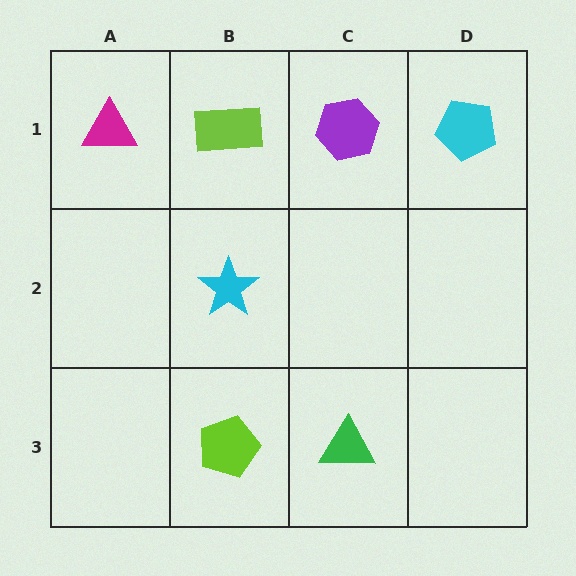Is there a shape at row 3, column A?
No, that cell is empty.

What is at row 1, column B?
A lime rectangle.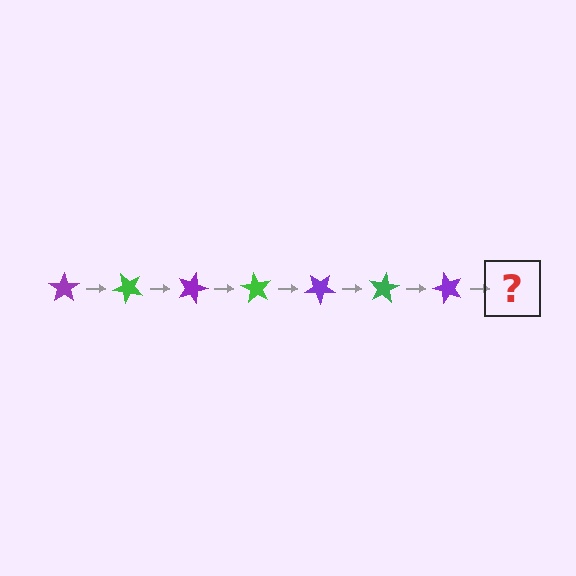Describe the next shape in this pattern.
It should be a green star, rotated 315 degrees from the start.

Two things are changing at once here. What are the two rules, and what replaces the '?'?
The two rules are that it rotates 45 degrees each step and the color cycles through purple and green. The '?' should be a green star, rotated 315 degrees from the start.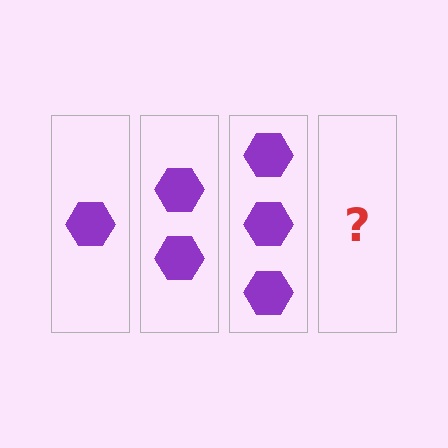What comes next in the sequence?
The next element should be 4 hexagons.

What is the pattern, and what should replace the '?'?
The pattern is that each step adds one more hexagon. The '?' should be 4 hexagons.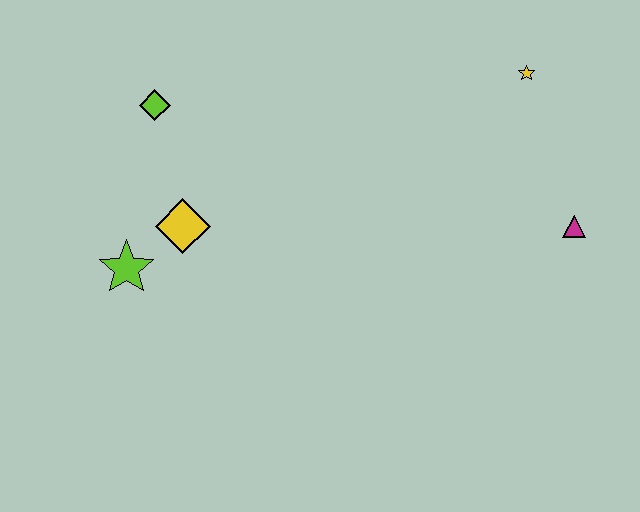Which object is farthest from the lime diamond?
The magenta triangle is farthest from the lime diamond.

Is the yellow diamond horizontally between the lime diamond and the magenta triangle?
Yes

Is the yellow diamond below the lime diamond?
Yes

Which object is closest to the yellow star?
The magenta triangle is closest to the yellow star.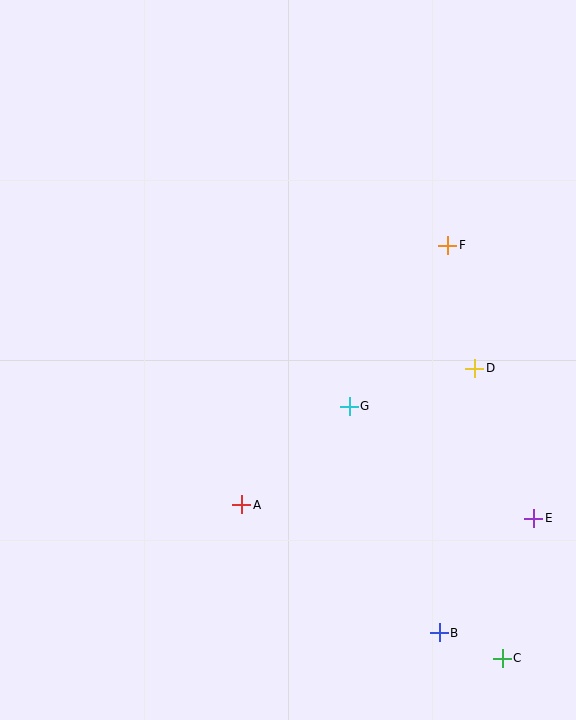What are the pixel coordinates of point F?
Point F is at (448, 245).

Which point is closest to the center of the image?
Point G at (349, 406) is closest to the center.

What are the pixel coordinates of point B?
Point B is at (439, 633).